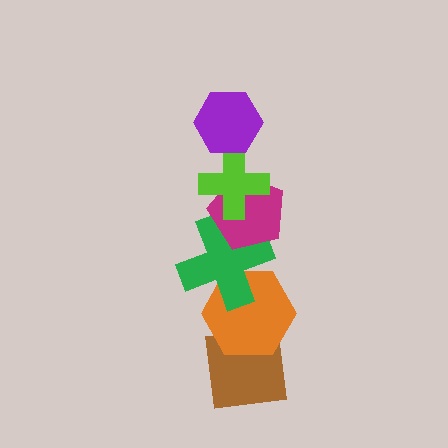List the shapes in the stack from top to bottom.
From top to bottom: the purple hexagon, the lime cross, the magenta pentagon, the green cross, the orange hexagon, the brown square.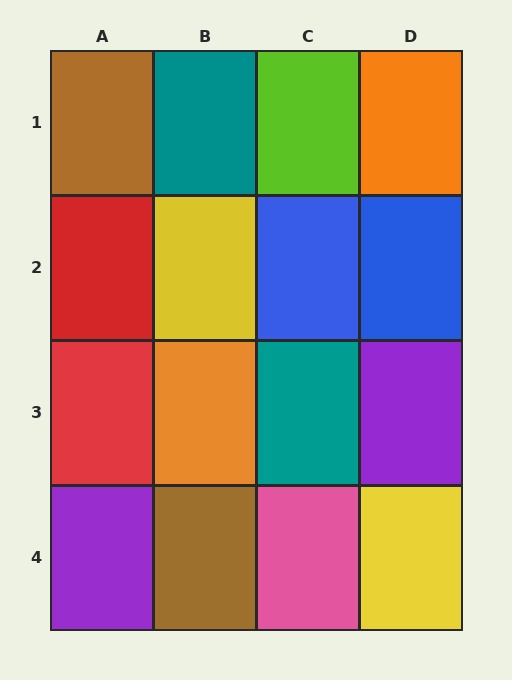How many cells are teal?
2 cells are teal.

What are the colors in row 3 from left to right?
Red, orange, teal, purple.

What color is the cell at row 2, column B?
Yellow.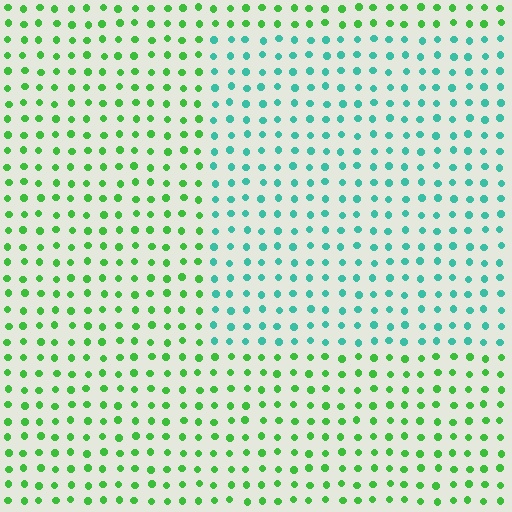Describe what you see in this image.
The image is filled with small green elements in a uniform arrangement. A rectangle-shaped region is visible where the elements are tinted to a slightly different hue, forming a subtle color boundary.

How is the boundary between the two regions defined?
The boundary is defined purely by a slight shift in hue (about 49 degrees). Spacing, size, and orientation are identical on both sides.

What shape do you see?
I see a rectangle.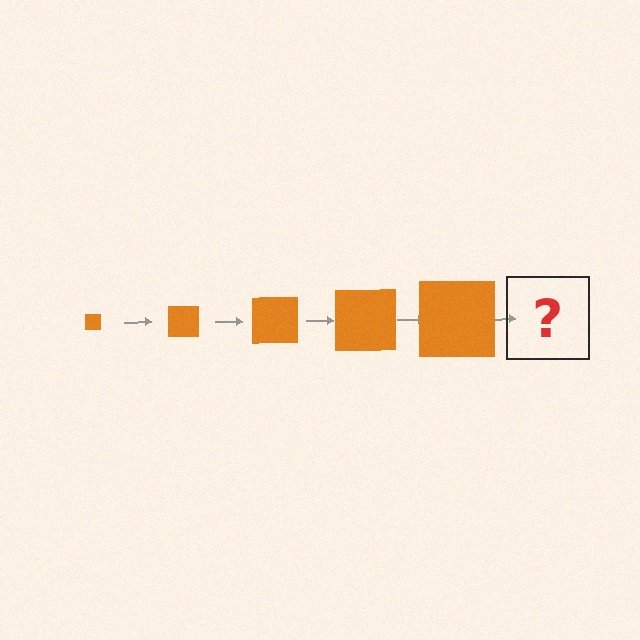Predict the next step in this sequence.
The next step is an orange square, larger than the previous one.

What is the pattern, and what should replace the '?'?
The pattern is that the square gets progressively larger each step. The '?' should be an orange square, larger than the previous one.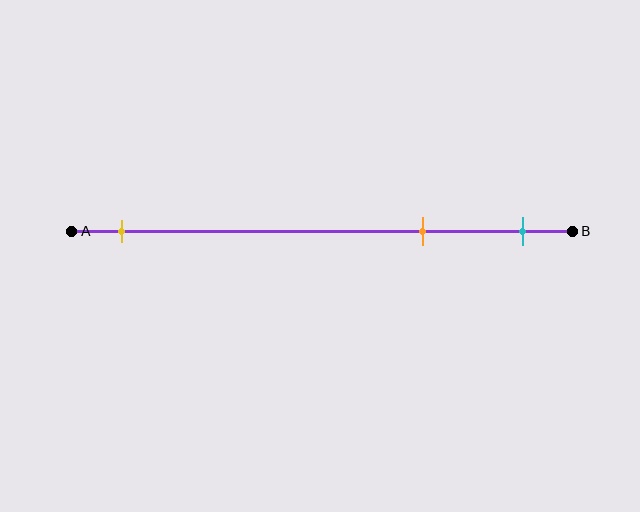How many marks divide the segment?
There are 3 marks dividing the segment.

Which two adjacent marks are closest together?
The orange and cyan marks are the closest adjacent pair.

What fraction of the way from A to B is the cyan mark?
The cyan mark is approximately 90% (0.9) of the way from A to B.